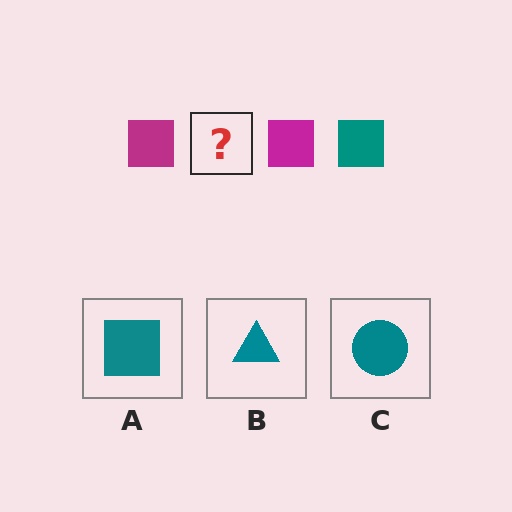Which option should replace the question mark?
Option A.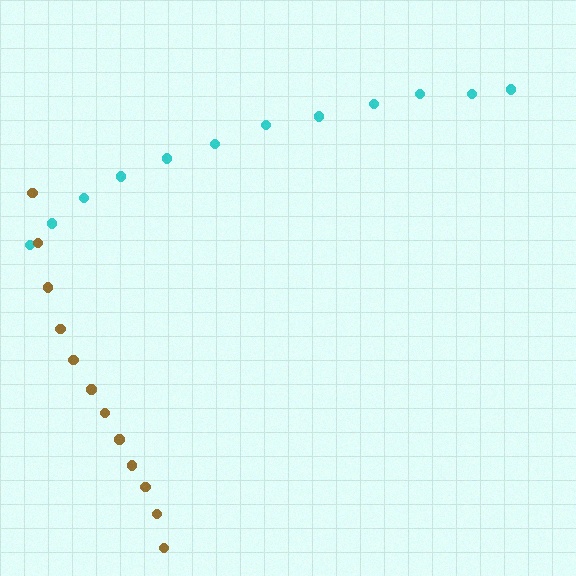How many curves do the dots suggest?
There are 2 distinct paths.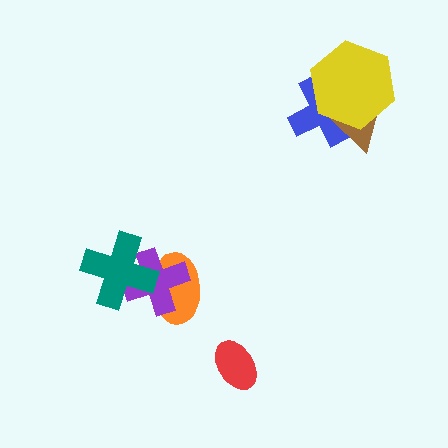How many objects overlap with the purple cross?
2 objects overlap with the purple cross.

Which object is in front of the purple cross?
The teal cross is in front of the purple cross.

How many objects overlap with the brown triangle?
2 objects overlap with the brown triangle.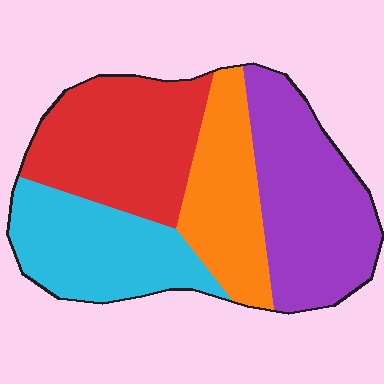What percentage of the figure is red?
Red takes up between a quarter and a half of the figure.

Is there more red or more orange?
Red.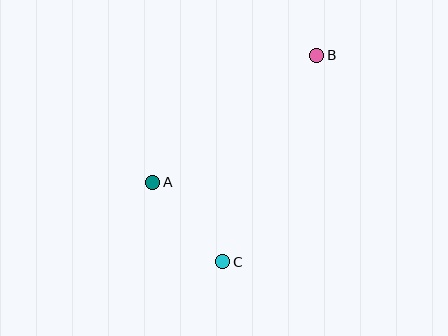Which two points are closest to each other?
Points A and C are closest to each other.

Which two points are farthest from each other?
Points B and C are farthest from each other.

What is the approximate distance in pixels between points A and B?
The distance between A and B is approximately 208 pixels.